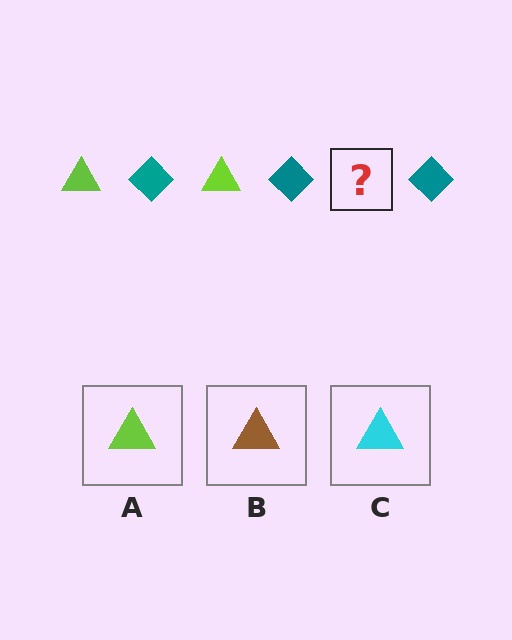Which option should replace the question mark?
Option A.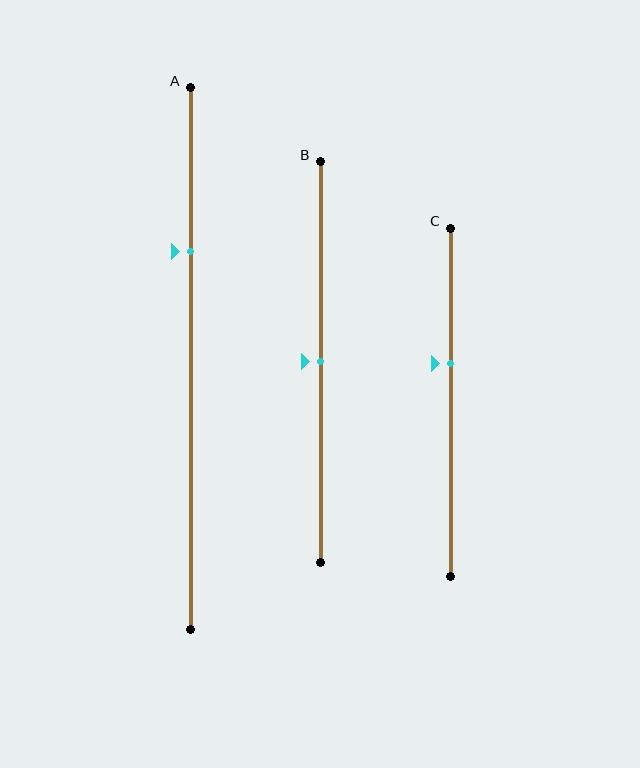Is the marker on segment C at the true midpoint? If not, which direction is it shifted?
No, the marker on segment C is shifted upward by about 11% of the segment length.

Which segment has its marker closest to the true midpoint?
Segment B has its marker closest to the true midpoint.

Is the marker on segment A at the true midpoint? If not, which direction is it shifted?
No, the marker on segment A is shifted upward by about 20% of the segment length.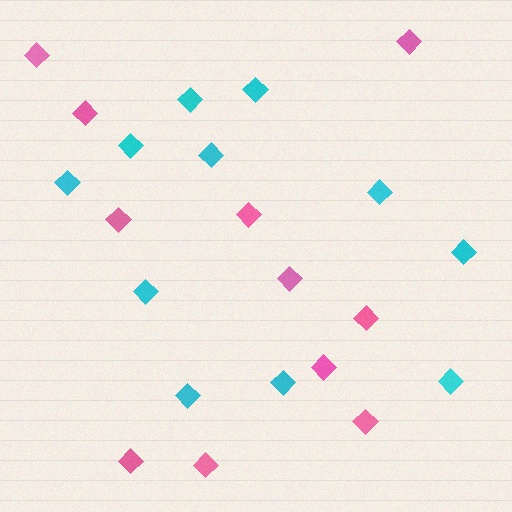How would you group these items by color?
There are 2 groups: one group of pink diamonds (11) and one group of cyan diamonds (11).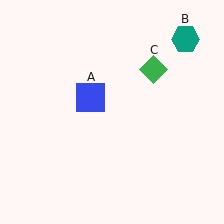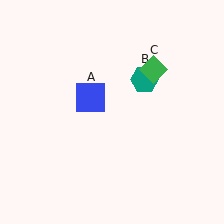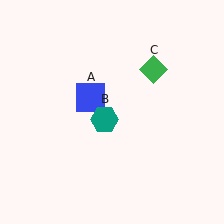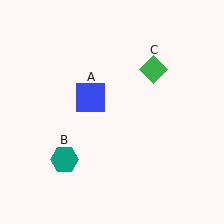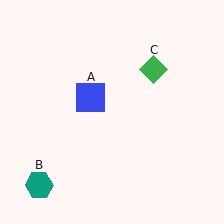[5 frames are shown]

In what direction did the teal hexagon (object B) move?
The teal hexagon (object B) moved down and to the left.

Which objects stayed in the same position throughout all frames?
Blue square (object A) and green diamond (object C) remained stationary.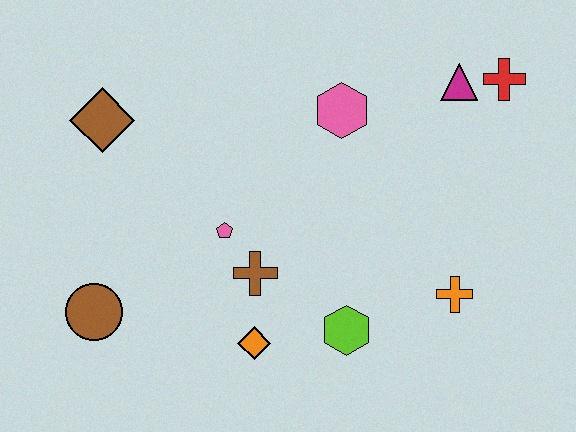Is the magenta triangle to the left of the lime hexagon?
No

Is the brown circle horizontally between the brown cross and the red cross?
No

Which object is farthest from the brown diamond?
The red cross is farthest from the brown diamond.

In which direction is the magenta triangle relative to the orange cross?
The magenta triangle is above the orange cross.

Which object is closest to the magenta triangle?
The red cross is closest to the magenta triangle.